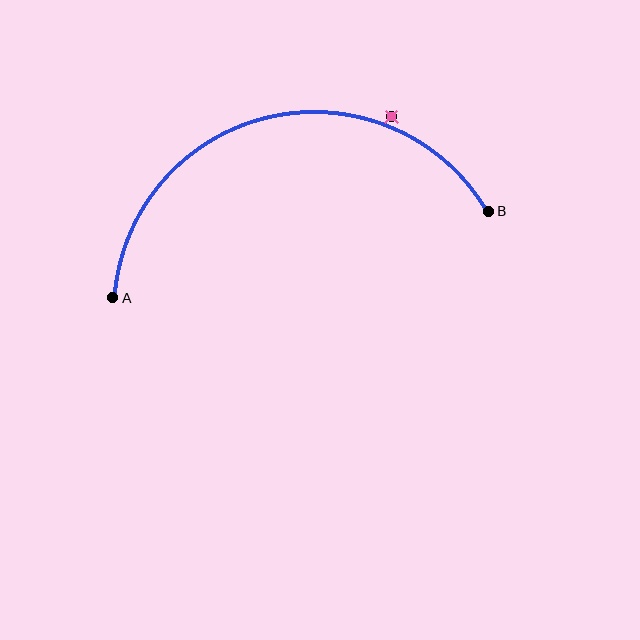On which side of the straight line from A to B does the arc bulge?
The arc bulges above the straight line connecting A and B.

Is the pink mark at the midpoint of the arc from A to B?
No — the pink mark does not lie on the arc at all. It sits slightly outside the curve.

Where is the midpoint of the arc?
The arc midpoint is the point on the curve farthest from the straight line joining A and B. It sits above that line.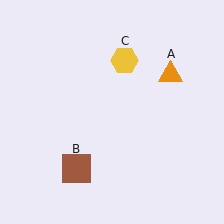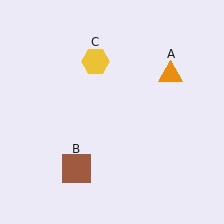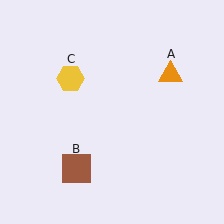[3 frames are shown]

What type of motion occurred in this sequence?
The yellow hexagon (object C) rotated counterclockwise around the center of the scene.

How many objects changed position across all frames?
1 object changed position: yellow hexagon (object C).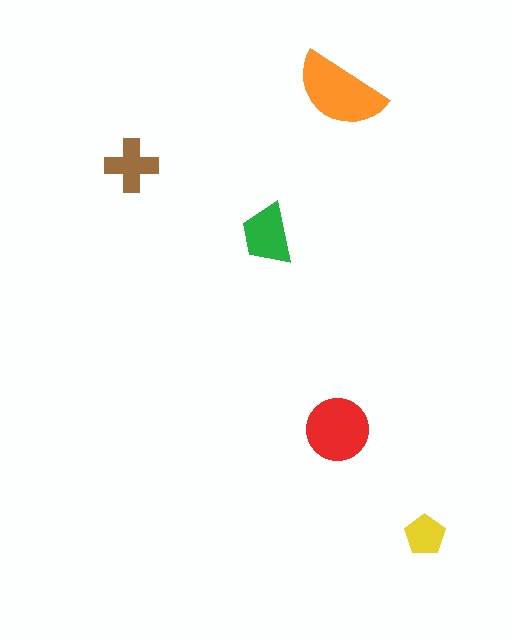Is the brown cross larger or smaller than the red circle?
Smaller.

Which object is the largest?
The orange semicircle.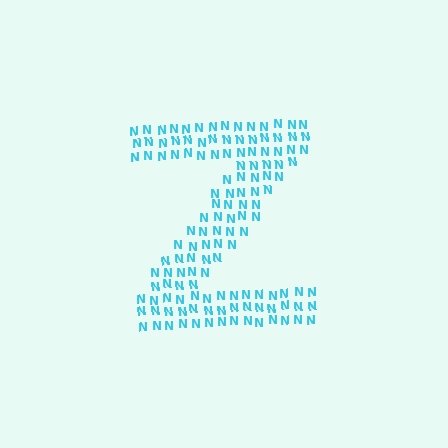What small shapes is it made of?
It is made of small letter N's.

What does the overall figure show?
The overall figure shows the letter Z.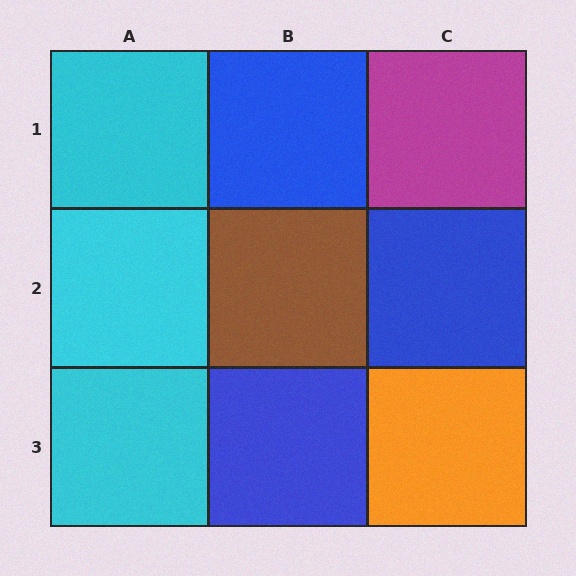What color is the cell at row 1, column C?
Magenta.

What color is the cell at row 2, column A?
Cyan.